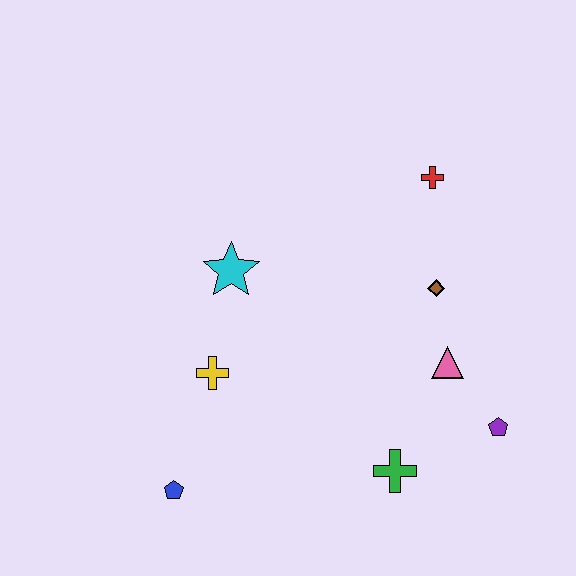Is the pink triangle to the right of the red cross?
Yes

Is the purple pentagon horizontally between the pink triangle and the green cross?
No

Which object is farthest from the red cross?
The blue pentagon is farthest from the red cross.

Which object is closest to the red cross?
The brown diamond is closest to the red cross.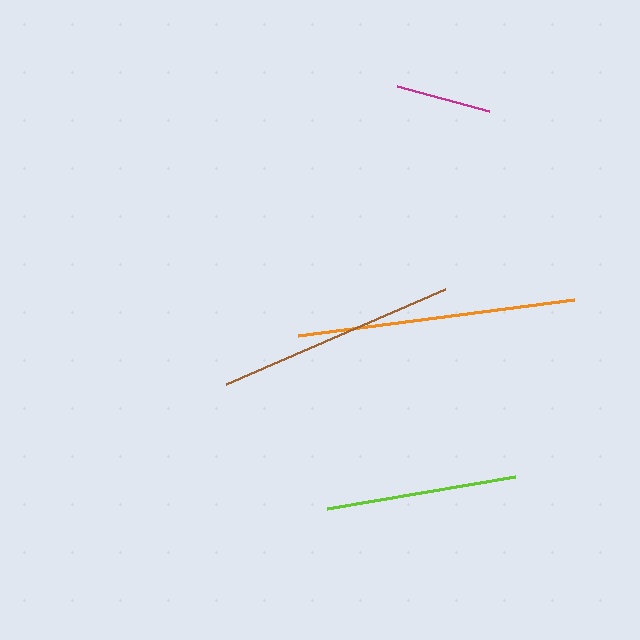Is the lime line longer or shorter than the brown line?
The brown line is longer than the lime line.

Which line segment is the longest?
The orange line is the longest at approximately 279 pixels.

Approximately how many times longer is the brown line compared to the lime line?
The brown line is approximately 1.3 times the length of the lime line.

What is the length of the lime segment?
The lime segment is approximately 191 pixels long.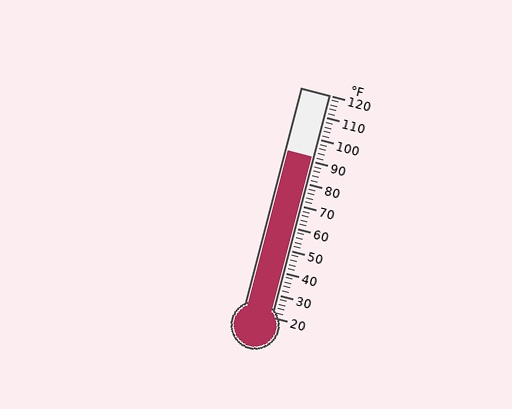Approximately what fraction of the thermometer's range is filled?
The thermometer is filled to approximately 70% of its range.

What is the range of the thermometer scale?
The thermometer scale ranges from 20°F to 120°F.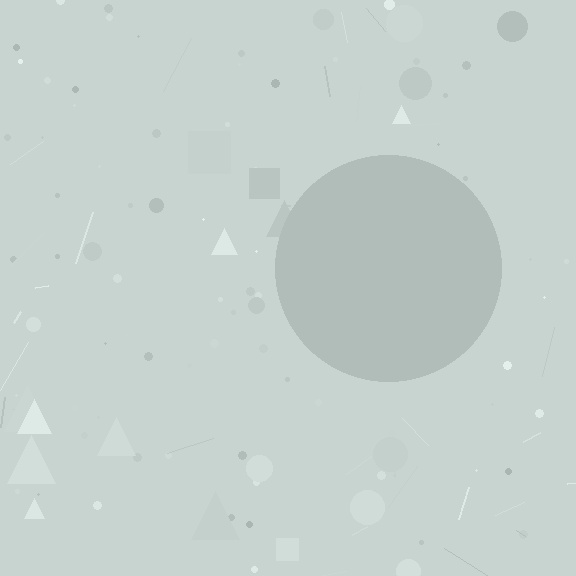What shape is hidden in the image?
A circle is hidden in the image.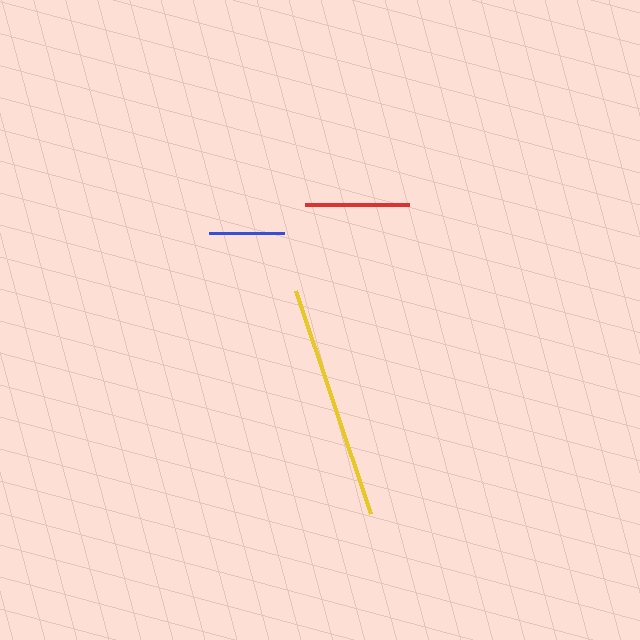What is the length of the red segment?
The red segment is approximately 104 pixels long.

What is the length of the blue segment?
The blue segment is approximately 75 pixels long.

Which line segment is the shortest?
The blue line is the shortest at approximately 75 pixels.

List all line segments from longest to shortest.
From longest to shortest: yellow, red, blue.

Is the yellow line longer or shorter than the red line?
The yellow line is longer than the red line.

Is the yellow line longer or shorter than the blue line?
The yellow line is longer than the blue line.